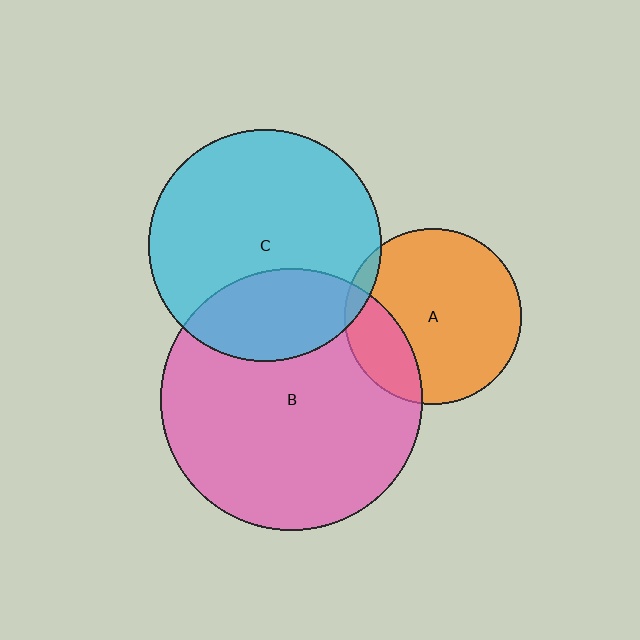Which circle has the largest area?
Circle B (pink).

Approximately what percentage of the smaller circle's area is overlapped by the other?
Approximately 20%.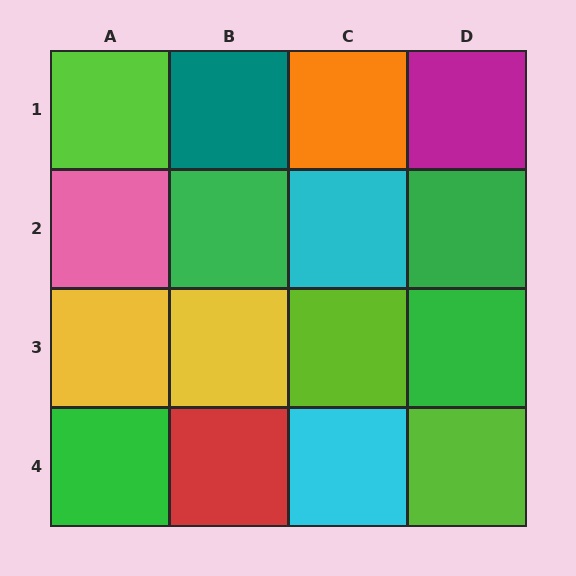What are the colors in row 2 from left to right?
Pink, green, cyan, green.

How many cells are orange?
1 cell is orange.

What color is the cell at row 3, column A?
Yellow.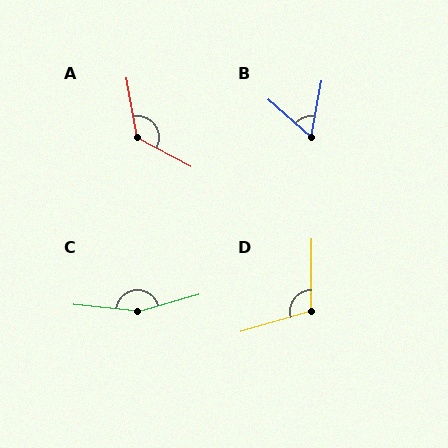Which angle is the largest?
C, at approximately 158 degrees.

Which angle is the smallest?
B, at approximately 59 degrees.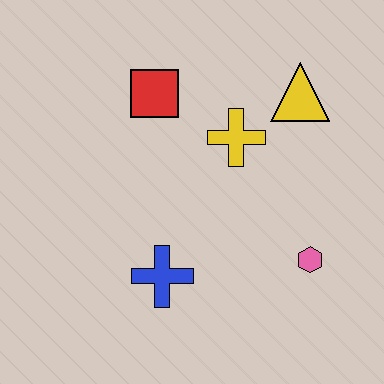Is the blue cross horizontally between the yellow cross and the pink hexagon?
No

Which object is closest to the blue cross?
The pink hexagon is closest to the blue cross.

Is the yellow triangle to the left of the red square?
No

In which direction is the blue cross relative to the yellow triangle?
The blue cross is below the yellow triangle.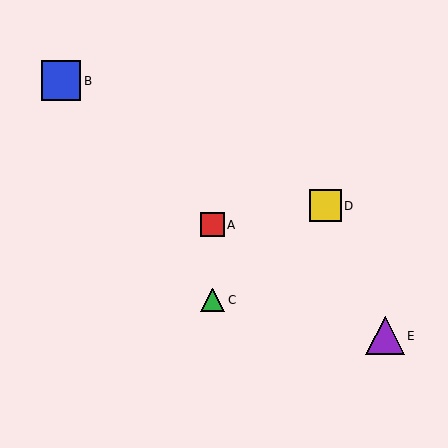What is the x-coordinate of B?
Object B is at x≈61.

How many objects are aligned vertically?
2 objects (A, C) are aligned vertically.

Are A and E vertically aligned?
No, A is at x≈213 and E is at x≈385.